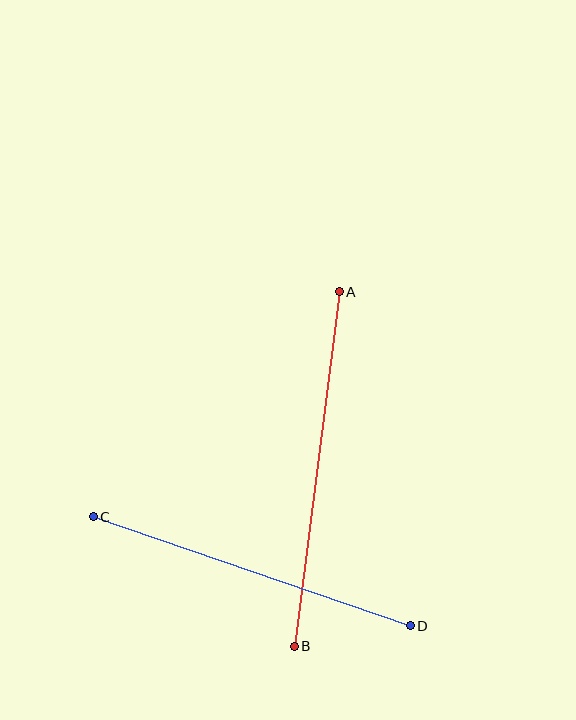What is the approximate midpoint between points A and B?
The midpoint is at approximately (317, 469) pixels.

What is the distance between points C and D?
The distance is approximately 335 pixels.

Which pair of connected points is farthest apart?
Points A and B are farthest apart.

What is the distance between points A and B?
The distance is approximately 357 pixels.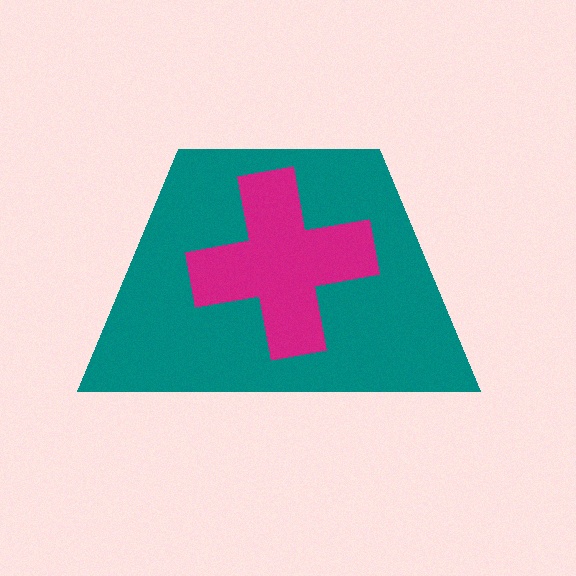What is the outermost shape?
The teal trapezoid.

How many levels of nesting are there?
2.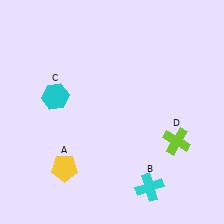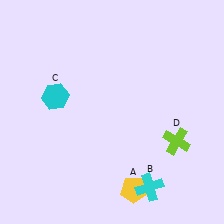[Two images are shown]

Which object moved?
The yellow pentagon (A) moved right.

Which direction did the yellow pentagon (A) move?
The yellow pentagon (A) moved right.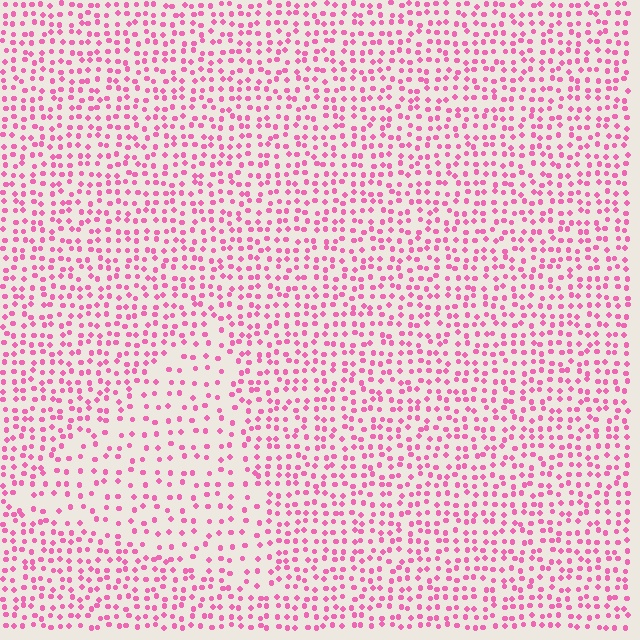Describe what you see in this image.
The image contains small pink elements arranged at two different densities. A triangle-shaped region is visible where the elements are less densely packed than the surrounding area.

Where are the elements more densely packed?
The elements are more densely packed outside the triangle boundary.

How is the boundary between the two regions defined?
The boundary is defined by a change in element density (approximately 1.8x ratio). All elements are the same color, size, and shape.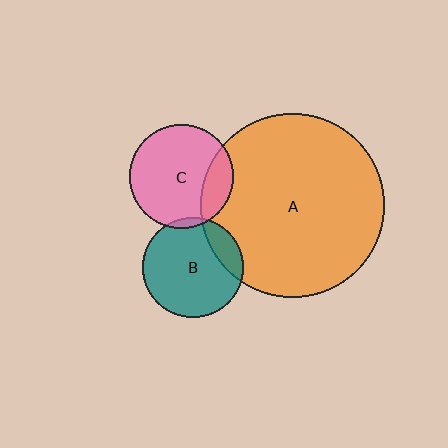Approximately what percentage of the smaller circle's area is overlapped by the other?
Approximately 20%.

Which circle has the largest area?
Circle A (orange).